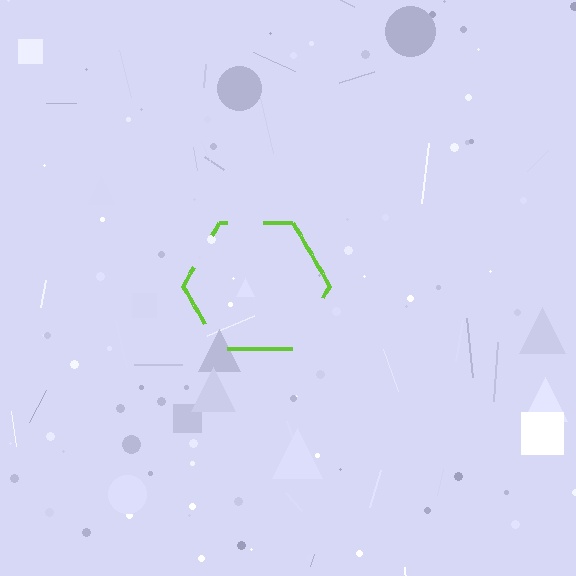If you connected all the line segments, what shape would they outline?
They would outline a hexagon.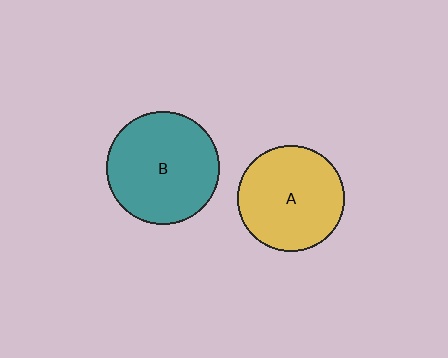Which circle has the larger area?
Circle B (teal).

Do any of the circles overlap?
No, none of the circles overlap.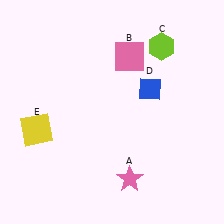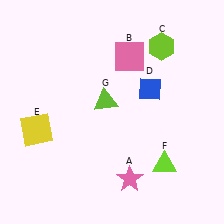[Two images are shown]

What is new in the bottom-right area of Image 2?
A lime triangle (F) was added in the bottom-right area of Image 2.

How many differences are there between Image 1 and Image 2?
There are 2 differences between the two images.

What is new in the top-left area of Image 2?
A lime triangle (G) was added in the top-left area of Image 2.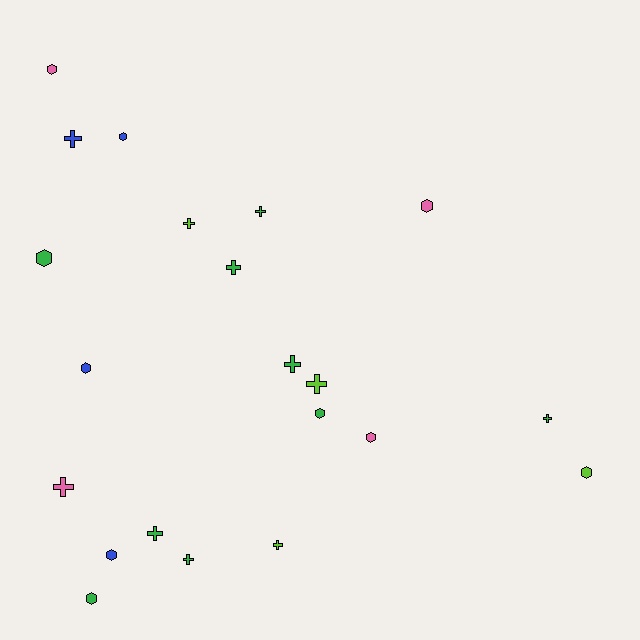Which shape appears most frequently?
Cross, with 11 objects.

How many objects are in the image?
There are 21 objects.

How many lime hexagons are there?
There is 1 lime hexagon.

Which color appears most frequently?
Green, with 9 objects.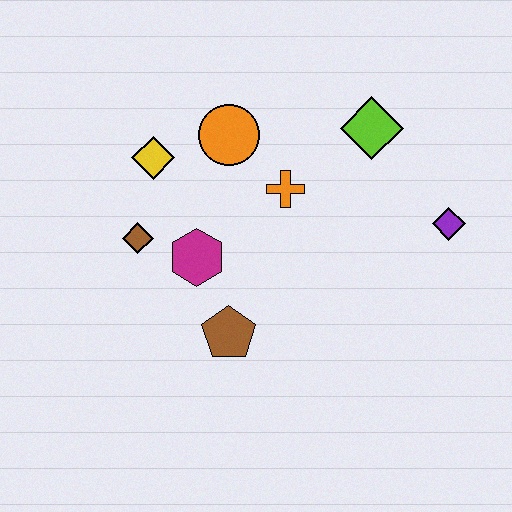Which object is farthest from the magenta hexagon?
The purple diamond is farthest from the magenta hexagon.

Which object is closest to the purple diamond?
The lime diamond is closest to the purple diamond.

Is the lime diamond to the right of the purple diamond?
No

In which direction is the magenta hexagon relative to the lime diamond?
The magenta hexagon is to the left of the lime diamond.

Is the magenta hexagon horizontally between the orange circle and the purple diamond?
No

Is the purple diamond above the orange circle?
No